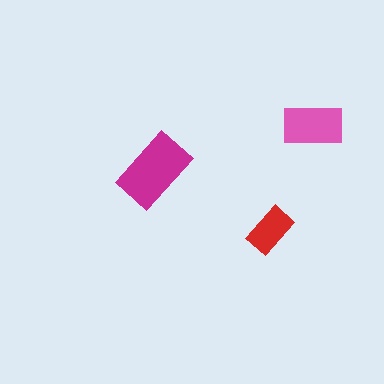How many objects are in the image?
There are 3 objects in the image.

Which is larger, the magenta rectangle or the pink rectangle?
The magenta one.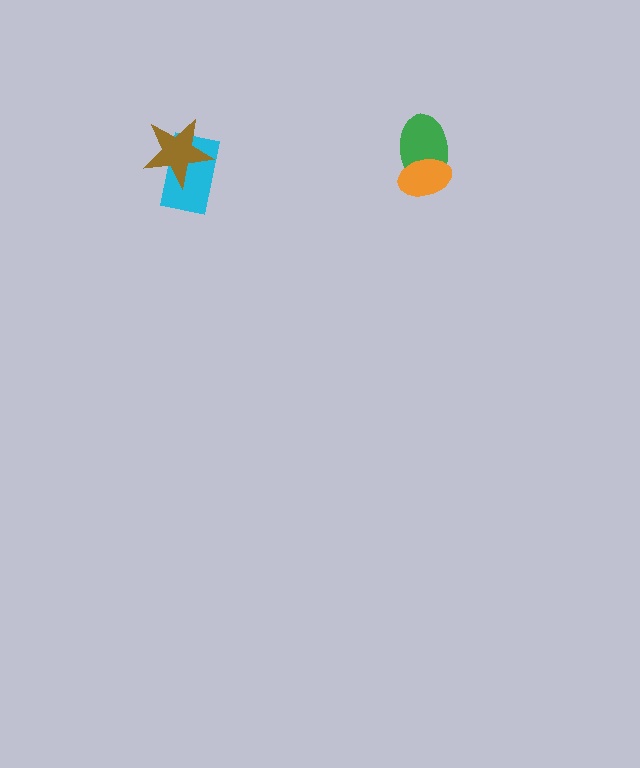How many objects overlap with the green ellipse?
1 object overlaps with the green ellipse.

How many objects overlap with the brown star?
1 object overlaps with the brown star.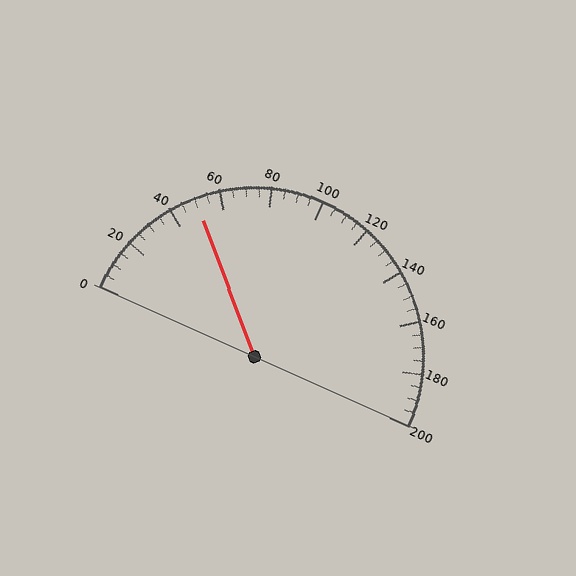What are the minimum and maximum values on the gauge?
The gauge ranges from 0 to 200.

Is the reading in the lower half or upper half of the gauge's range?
The reading is in the lower half of the range (0 to 200).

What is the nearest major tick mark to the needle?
The nearest major tick mark is 40.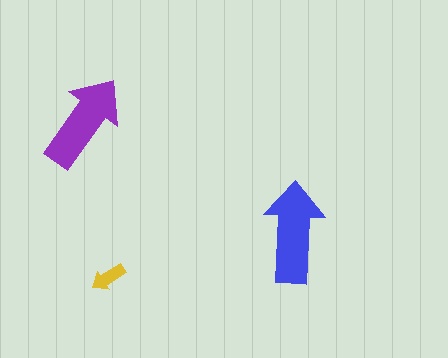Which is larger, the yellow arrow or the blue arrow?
The blue one.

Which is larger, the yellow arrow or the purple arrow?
The purple one.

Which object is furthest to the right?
The blue arrow is rightmost.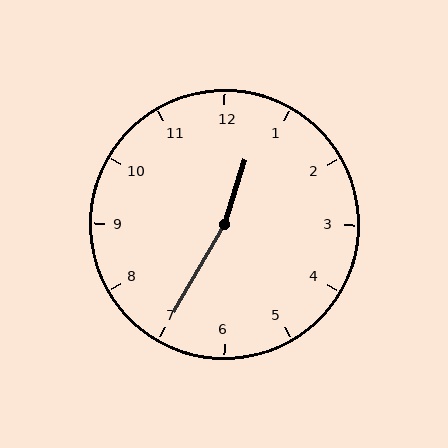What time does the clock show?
12:35.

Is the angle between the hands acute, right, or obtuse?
It is obtuse.